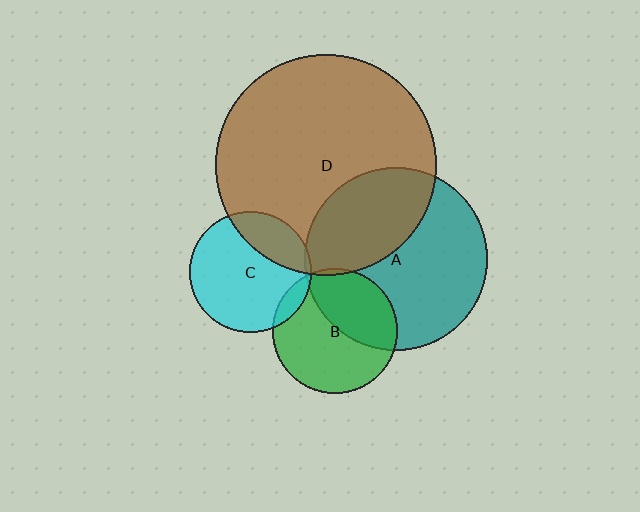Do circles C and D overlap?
Yes.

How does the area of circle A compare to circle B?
Approximately 2.1 times.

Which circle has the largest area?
Circle D (brown).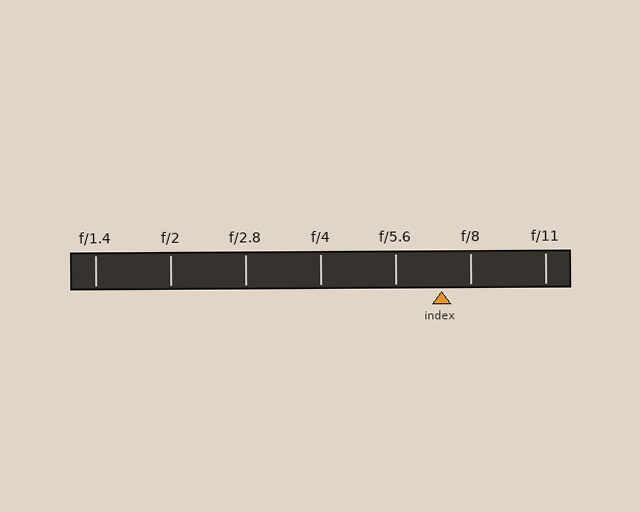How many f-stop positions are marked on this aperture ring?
There are 7 f-stop positions marked.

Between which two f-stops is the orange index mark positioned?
The index mark is between f/5.6 and f/8.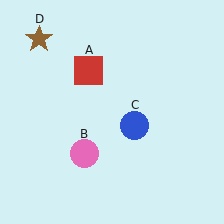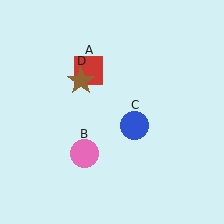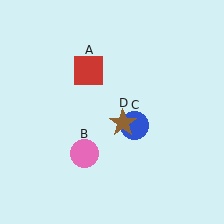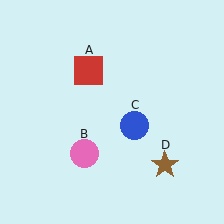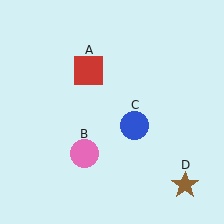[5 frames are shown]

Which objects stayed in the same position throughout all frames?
Red square (object A) and pink circle (object B) and blue circle (object C) remained stationary.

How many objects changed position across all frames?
1 object changed position: brown star (object D).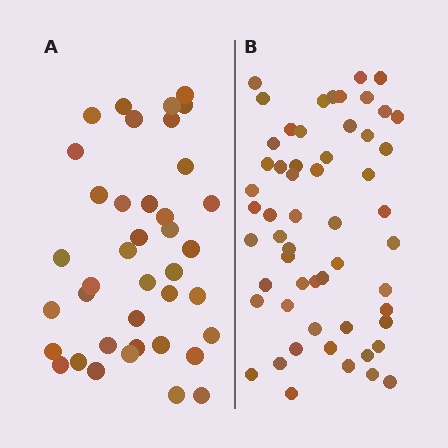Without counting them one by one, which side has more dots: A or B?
Region B (the right region) has more dots.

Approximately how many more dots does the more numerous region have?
Region B has approximately 15 more dots than region A.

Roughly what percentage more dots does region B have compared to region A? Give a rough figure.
About 45% more.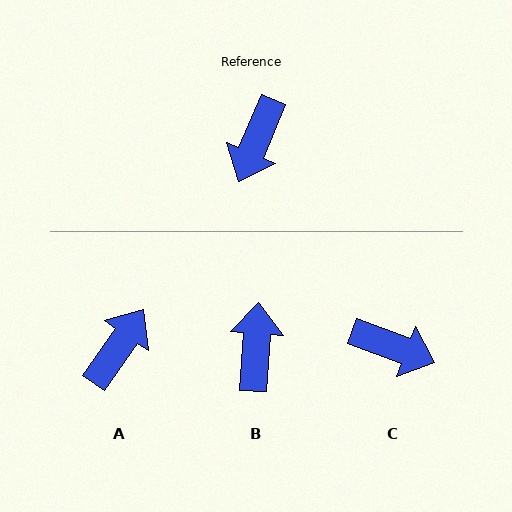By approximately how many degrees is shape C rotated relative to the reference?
Approximately 93 degrees counter-clockwise.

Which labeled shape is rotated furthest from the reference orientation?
A, about 169 degrees away.